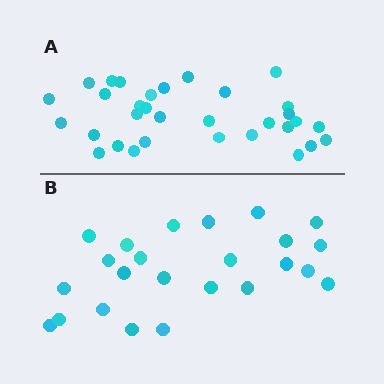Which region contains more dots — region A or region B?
Region A (the top region) has more dots.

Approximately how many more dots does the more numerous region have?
Region A has roughly 8 or so more dots than region B.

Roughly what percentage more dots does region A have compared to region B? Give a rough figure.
About 35% more.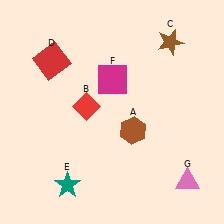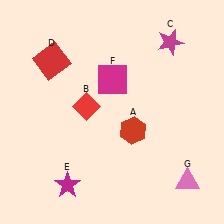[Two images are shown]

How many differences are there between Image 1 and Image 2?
There are 3 differences between the two images.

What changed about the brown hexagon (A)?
In Image 1, A is brown. In Image 2, it changed to red.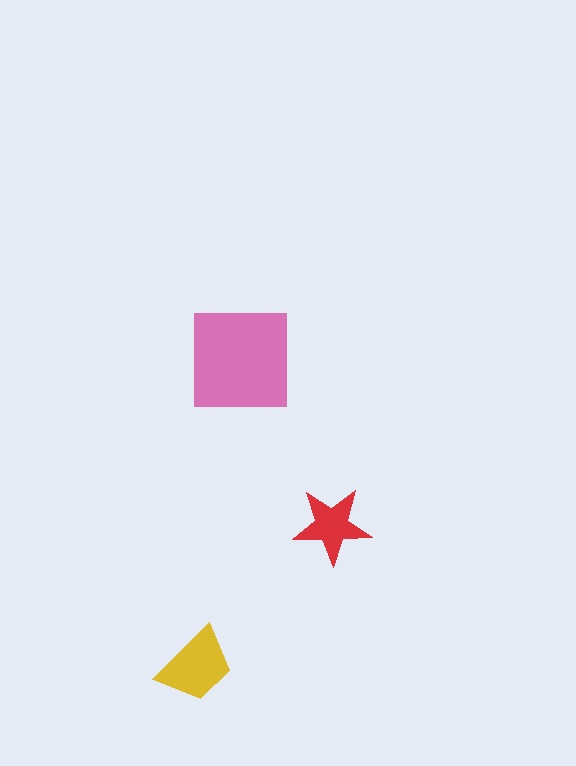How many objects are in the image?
There are 3 objects in the image.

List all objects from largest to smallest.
The pink square, the yellow trapezoid, the red star.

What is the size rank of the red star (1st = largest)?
3rd.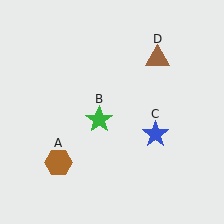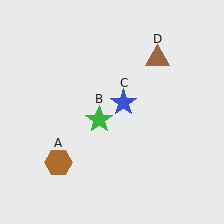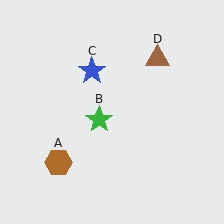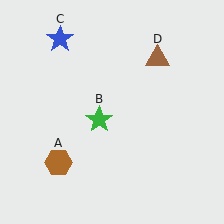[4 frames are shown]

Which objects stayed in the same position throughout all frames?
Brown hexagon (object A) and green star (object B) and brown triangle (object D) remained stationary.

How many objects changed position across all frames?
1 object changed position: blue star (object C).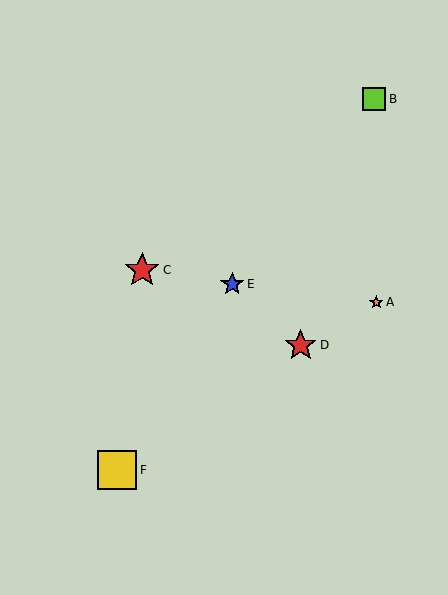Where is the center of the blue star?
The center of the blue star is at (232, 284).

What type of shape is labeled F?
Shape F is a yellow square.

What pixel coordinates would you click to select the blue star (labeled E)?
Click at (232, 284) to select the blue star E.